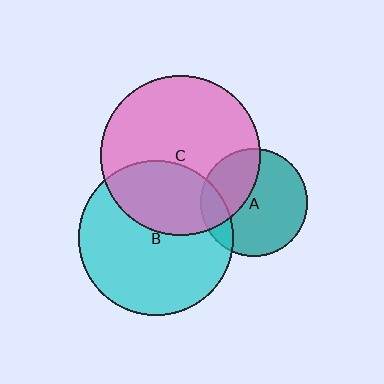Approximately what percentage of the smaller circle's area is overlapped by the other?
Approximately 35%.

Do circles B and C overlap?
Yes.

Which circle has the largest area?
Circle C (pink).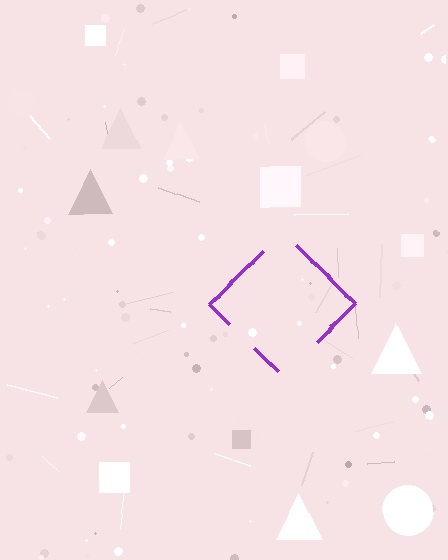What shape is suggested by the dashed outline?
The dashed outline suggests a diamond.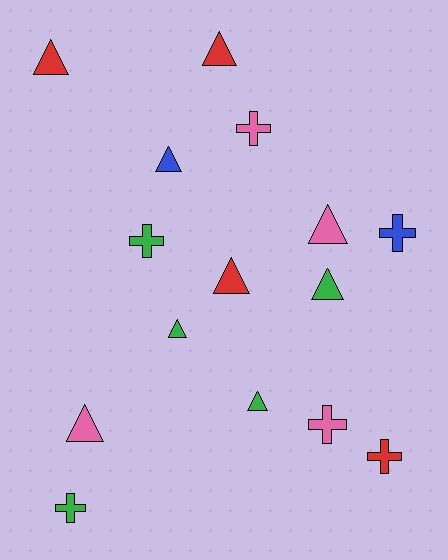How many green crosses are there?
There are 2 green crosses.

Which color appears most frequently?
Green, with 5 objects.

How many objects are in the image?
There are 15 objects.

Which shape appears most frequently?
Triangle, with 9 objects.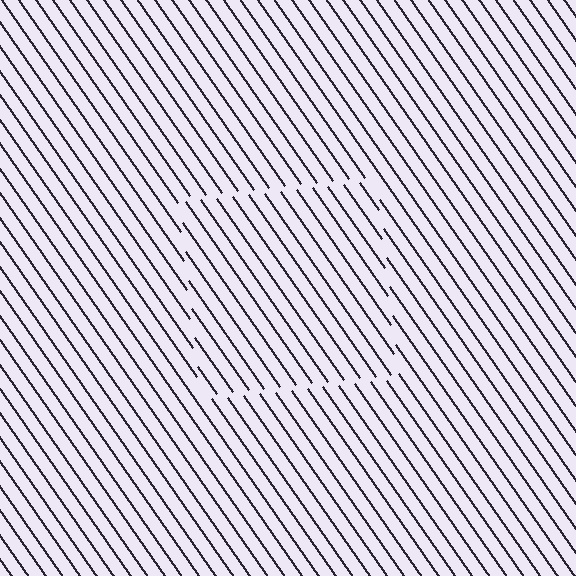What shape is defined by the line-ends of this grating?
An illusory square. The interior of the shape contains the same grating, shifted by half a period — the contour is defined by the phase discontinuity where line-ends from the inner and outer gratings abut.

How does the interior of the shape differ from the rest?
The interior of the shape contains the same grating, shifted by half a period — the contour is defined by the phase discontinuity where line-ends from the inner and outer gratings abut.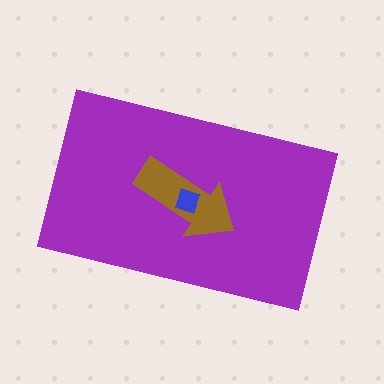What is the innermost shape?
The blue diamond.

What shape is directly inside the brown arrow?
The blue diamond.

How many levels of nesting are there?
3.